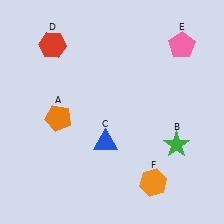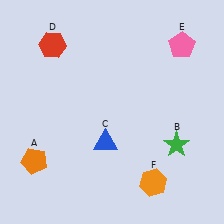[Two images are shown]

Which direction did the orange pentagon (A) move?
The orange pentagon (A) moved down.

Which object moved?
The orange pentagon (A) moved down.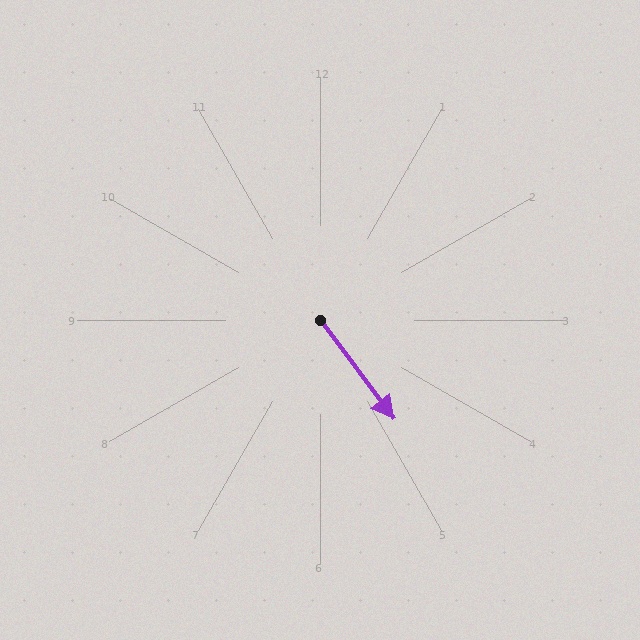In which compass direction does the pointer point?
Southeast.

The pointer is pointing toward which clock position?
Roughly 5 o'clock.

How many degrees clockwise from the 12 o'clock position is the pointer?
Approximately 144 degrees.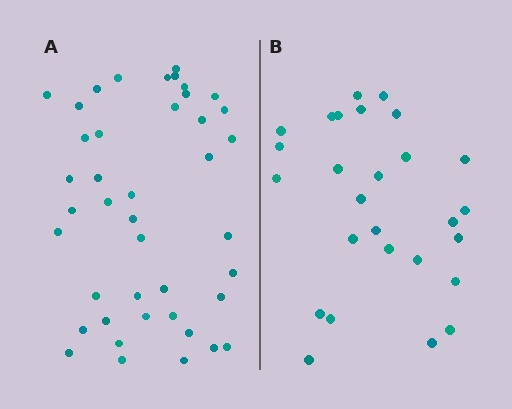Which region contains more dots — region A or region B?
Region A (the left region) has more dots.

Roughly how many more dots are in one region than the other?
Region A has approximately 15 more dots than region B.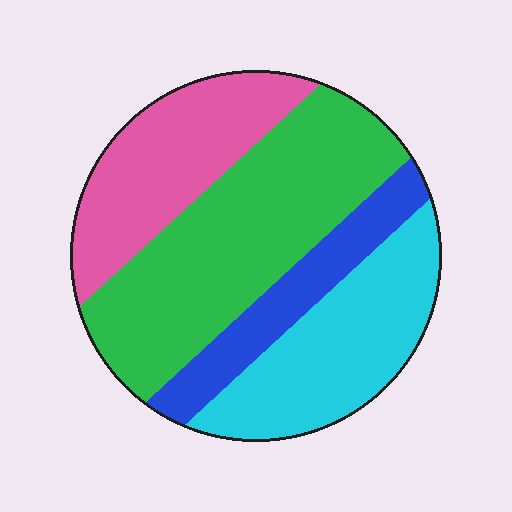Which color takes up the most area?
Green, at roughly 40%.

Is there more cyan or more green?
Green.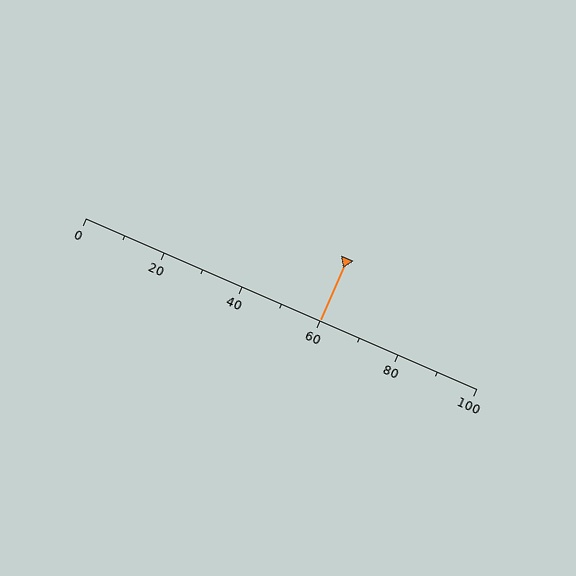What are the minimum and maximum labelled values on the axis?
The axis runs from 0 to 100.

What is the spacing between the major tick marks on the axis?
The major ticks are spaced 20 apart.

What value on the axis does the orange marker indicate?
The marker indicates approximately 60.